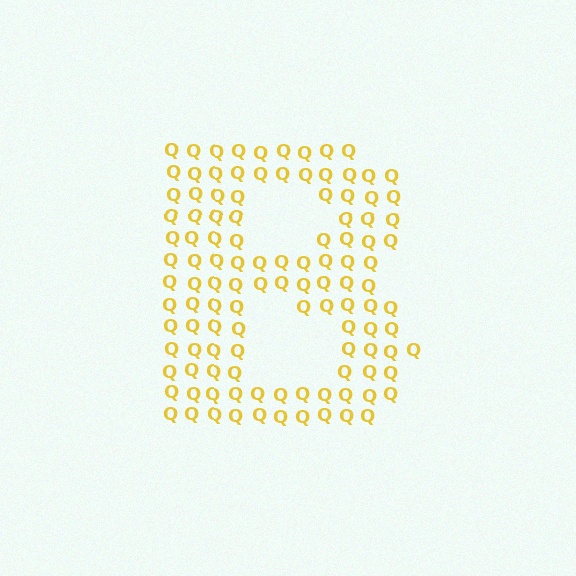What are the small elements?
The small elements are letter Q's.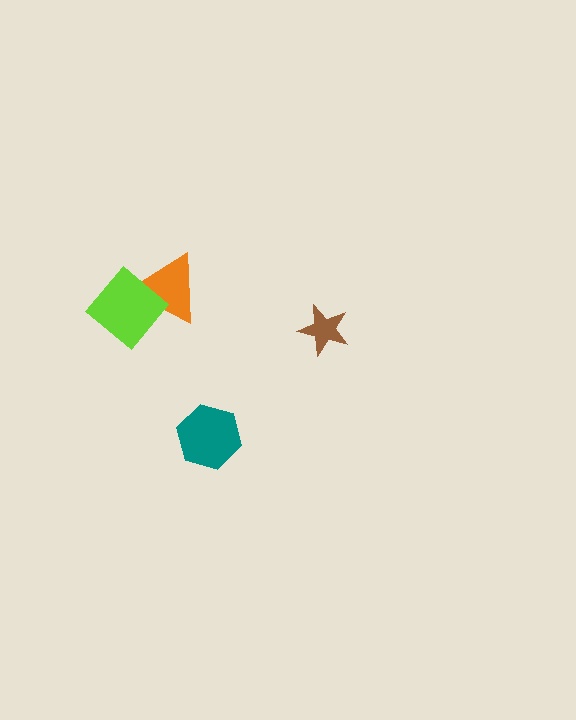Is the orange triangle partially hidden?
Yes, it is partially covered by another shape.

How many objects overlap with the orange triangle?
1 object overlaps with the orange triangle.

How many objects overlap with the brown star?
0 objects overlap with the brown star.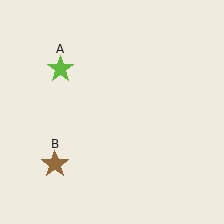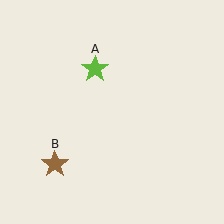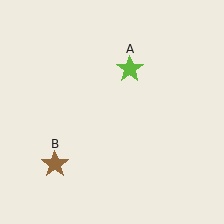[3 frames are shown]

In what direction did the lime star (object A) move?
The lime star (object A) moved right.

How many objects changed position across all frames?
1 object changed position: lime star (object A).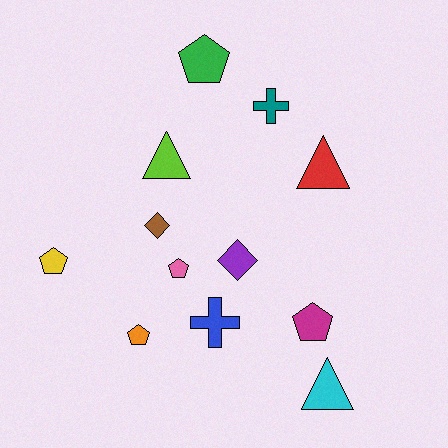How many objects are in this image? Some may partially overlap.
There are 12 objects.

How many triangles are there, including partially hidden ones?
There are 3 triangles.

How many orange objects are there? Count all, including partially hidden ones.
There is 1 orange object.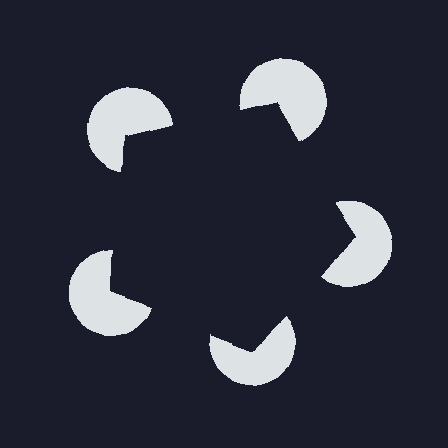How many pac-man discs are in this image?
There are 5 — one at each vertex of the illusory pentagon.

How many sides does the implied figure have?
5 sides.